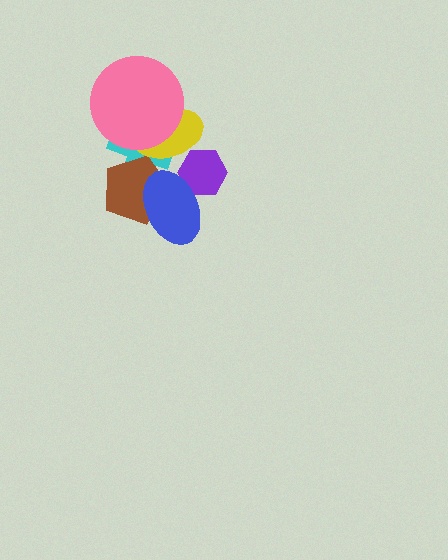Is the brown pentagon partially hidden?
Yes, it is partially covered by another shape.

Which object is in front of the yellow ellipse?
The pink circle is in front of the yellow ellipse.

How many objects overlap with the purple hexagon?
2 objects overlap with the purple hexagon.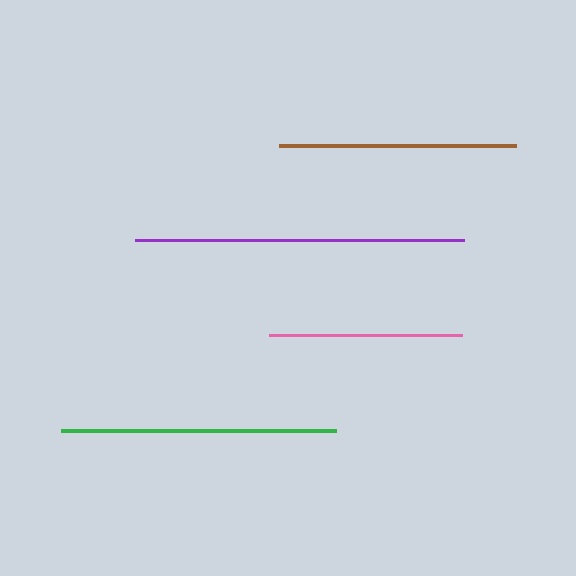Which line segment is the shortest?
The pink line is the shortest at approximately 193 pixels.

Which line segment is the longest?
The purple line is the longest at approximately 329 pixels.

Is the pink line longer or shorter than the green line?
The green line is longer than the pink line.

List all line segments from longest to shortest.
From longest to shortest: purple, green, brown, pink.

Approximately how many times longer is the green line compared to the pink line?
The green line is approximately 1.4 times the length of the pink line.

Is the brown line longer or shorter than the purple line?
The purple line is longer than the brown line.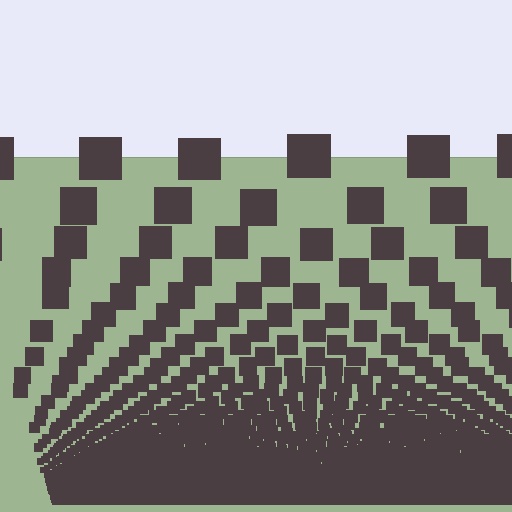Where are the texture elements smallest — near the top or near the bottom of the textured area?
Near the bottom.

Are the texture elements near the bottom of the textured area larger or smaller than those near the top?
Smaller. The gradient is inverted — elements near the bottom are smaller and denser.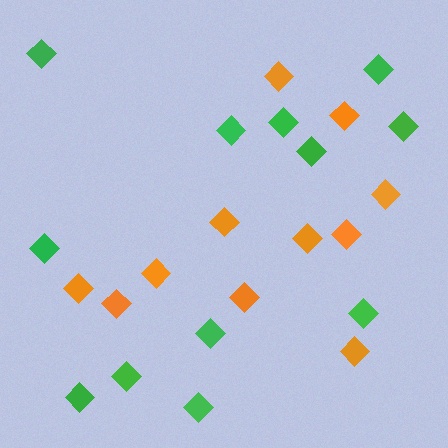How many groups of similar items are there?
There are 2 groups: one group of orange diamonds (11) and one group of green diamonds (12).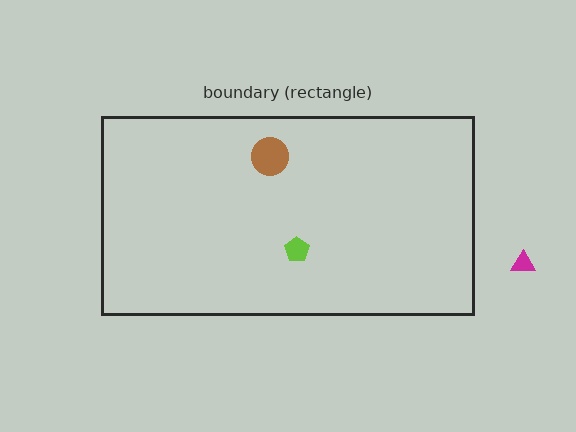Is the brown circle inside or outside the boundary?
Inside.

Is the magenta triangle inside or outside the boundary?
Outside.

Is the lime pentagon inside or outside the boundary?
Inside.